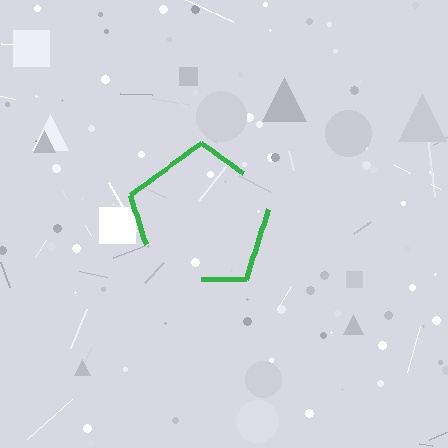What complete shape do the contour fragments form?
The contour fragments form a pentagon.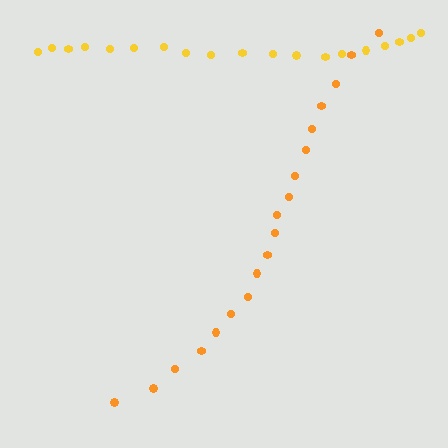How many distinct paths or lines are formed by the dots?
There are 2 distinct paths.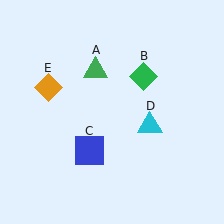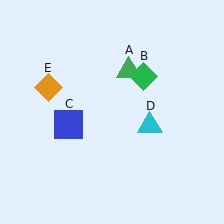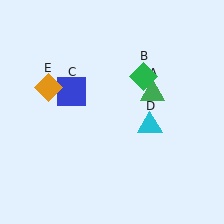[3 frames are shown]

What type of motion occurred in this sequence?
The green triangle (object A), blue square (object C) rotated clockwise around the center of the scene.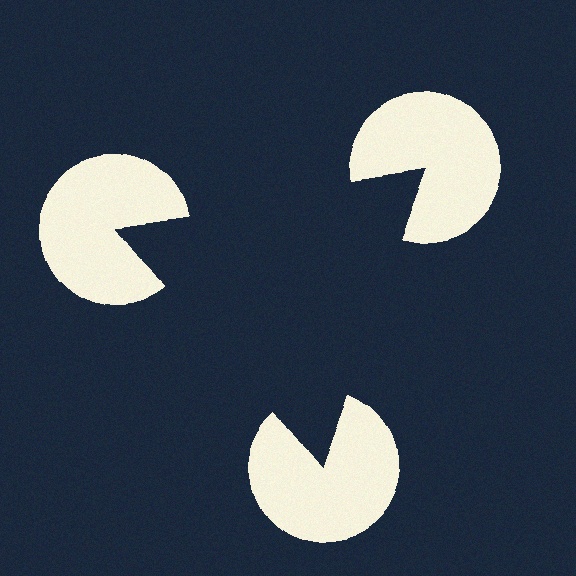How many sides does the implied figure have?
3 sides.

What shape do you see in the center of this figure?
An illusory triangle — its edges are inferred from the aligned wedge cuts in the pac-man discs, not physically drawn.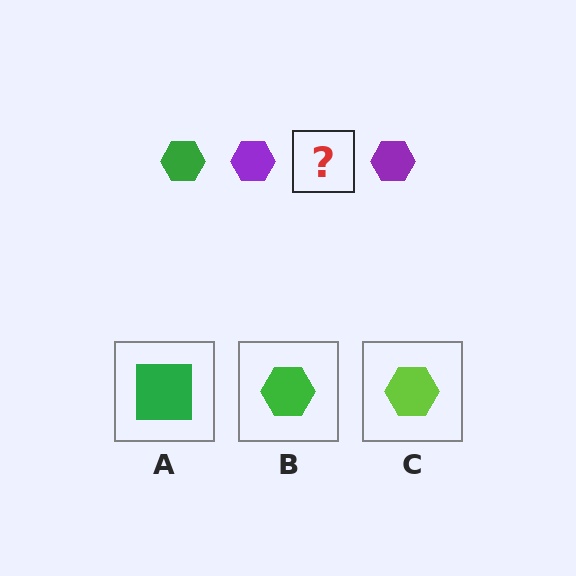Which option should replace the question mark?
Option B.